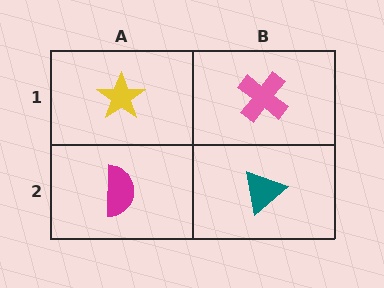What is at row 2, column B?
A teal triangle.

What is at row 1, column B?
A pink cross.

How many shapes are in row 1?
2 shapes.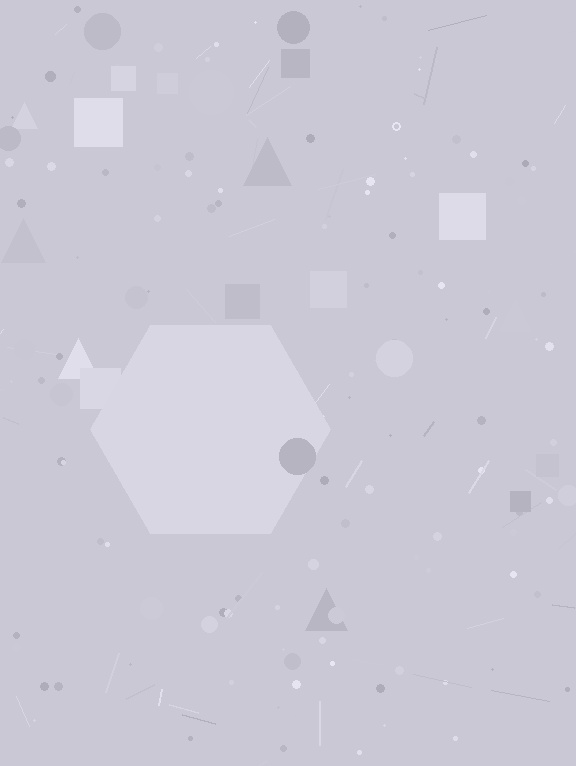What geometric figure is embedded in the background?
A hexagon is embedded in the background.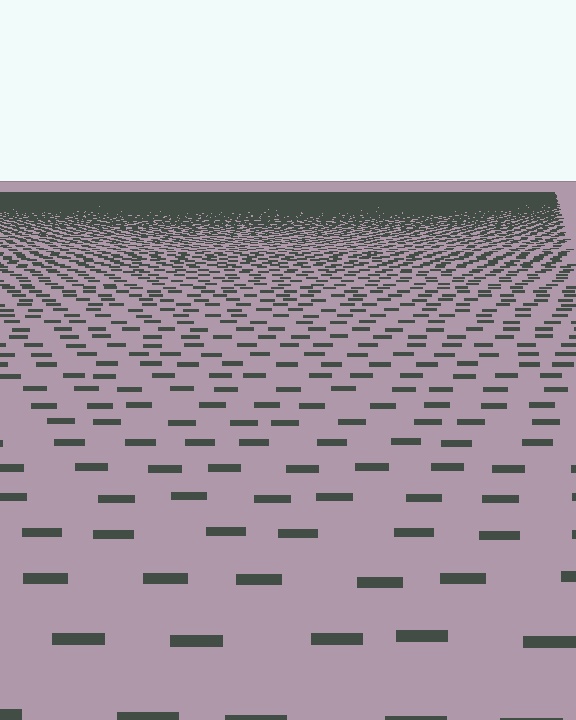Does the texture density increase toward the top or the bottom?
Density increases toward the top.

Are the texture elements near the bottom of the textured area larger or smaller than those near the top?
Larger. Near the bottom, elements are closer to the viewer and appear at a bigger on-screen size.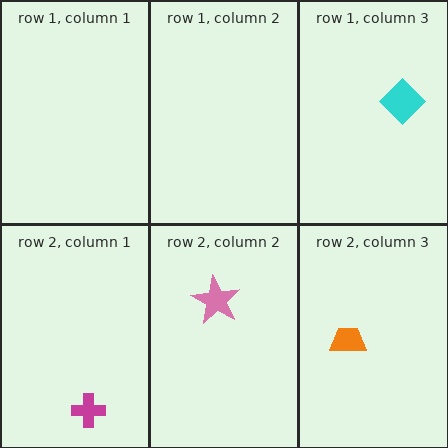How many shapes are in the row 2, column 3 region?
1.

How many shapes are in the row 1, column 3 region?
1.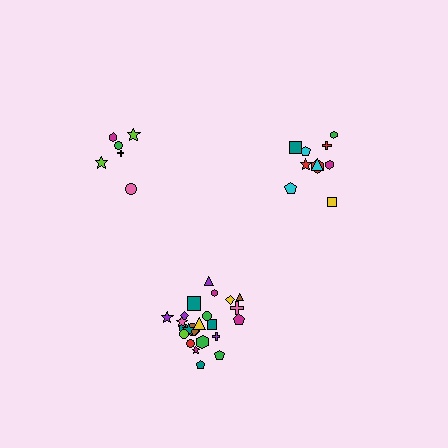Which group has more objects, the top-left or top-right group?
The top-right group.